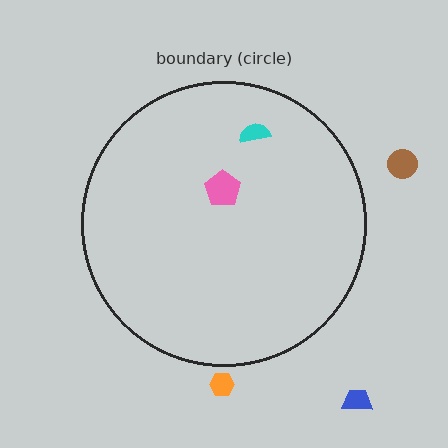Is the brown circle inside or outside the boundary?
Outside.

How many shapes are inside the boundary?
2 inside, 3 outside.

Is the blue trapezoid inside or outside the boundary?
Outside.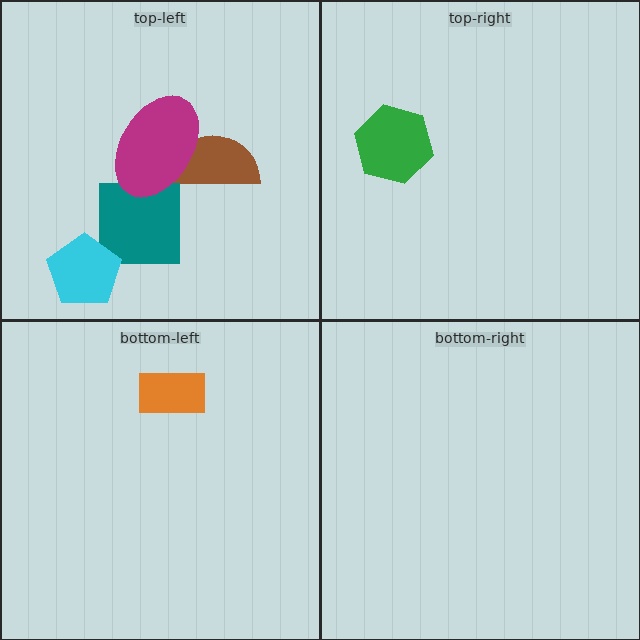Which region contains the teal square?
The top-left region.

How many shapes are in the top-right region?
1.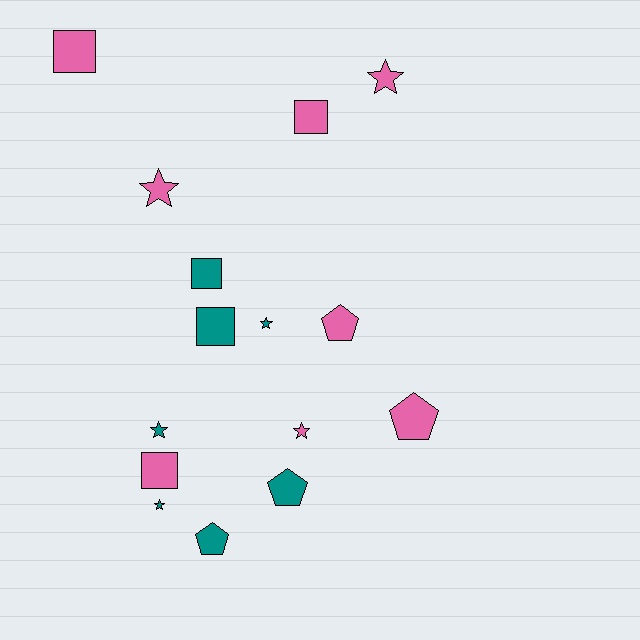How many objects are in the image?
There are 15 objects.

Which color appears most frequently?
Pink, with 8 objects.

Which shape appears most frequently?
Star, with 6 objects.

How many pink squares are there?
There are 3 pink squares.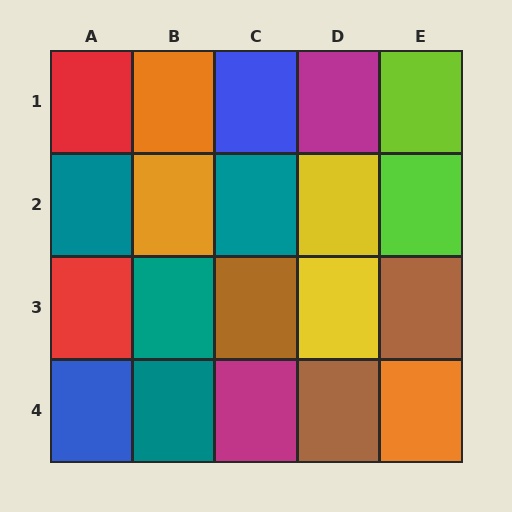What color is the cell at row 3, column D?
Yellow.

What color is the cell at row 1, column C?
Blue.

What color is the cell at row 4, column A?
Blue.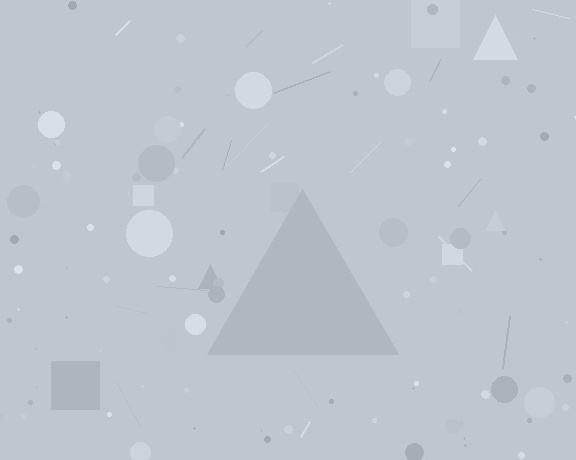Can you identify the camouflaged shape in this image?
The camouflaged shape is a triangle.